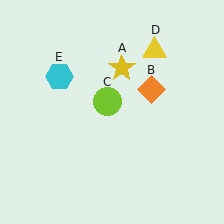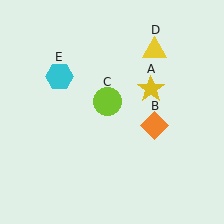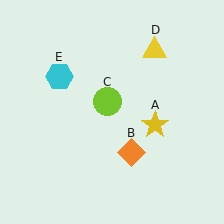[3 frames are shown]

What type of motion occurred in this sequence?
The yellow star (object A), orange diamond (object B) rotated clockwise around the center of the scene.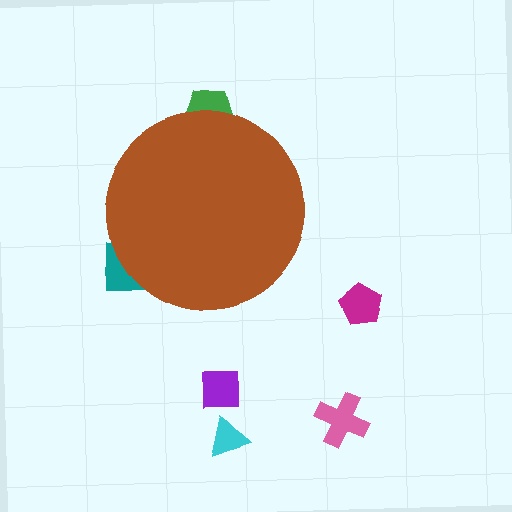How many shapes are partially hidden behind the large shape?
2 shapes are partially hidden.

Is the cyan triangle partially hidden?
No, the cyan triangle is fully visible.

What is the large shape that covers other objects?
A brown circle.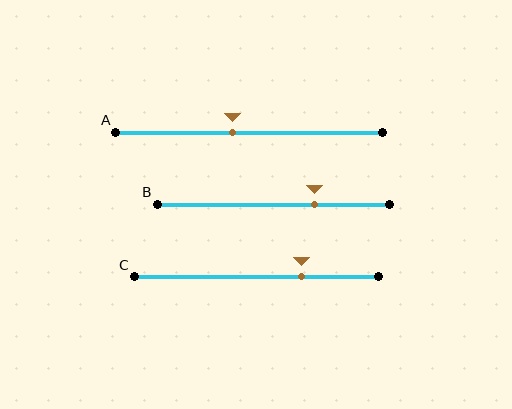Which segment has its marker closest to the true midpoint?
Segment A has its marker closest to the true midpoint.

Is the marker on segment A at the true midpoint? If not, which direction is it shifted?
No, the marker on segment A is shifted to the left by about 6% of the segment length.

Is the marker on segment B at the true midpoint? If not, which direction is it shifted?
No, the marker on segment B is shifted to the right by about 18% of the segment length.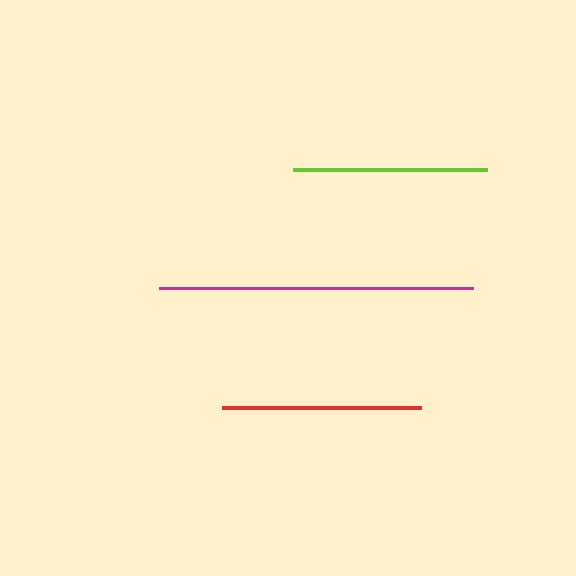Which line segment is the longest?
The magenta line is the longest at approximately 315 pixels.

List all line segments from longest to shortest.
From longest to shortest: magenta, red, lime.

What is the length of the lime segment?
The lime segment is approximately 194 pixels long.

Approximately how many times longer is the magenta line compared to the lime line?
The magenta line is approximately 1.6 times the length of the lime line.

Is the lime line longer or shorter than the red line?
The red line is longer than the lime line.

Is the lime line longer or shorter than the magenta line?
The magenta line is longer than the lime line.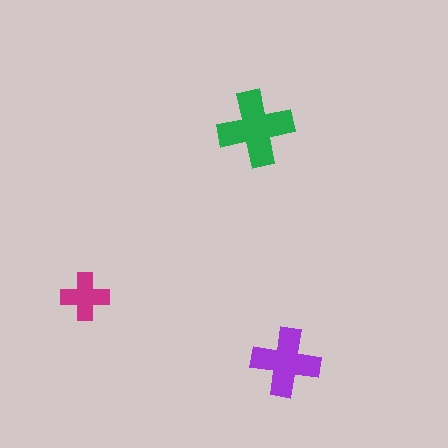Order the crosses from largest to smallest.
the green one, the purple one, the magenta one.